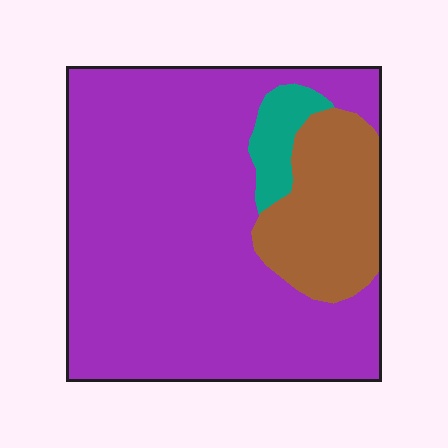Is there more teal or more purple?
Purple.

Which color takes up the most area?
Purple, at roughly 75%.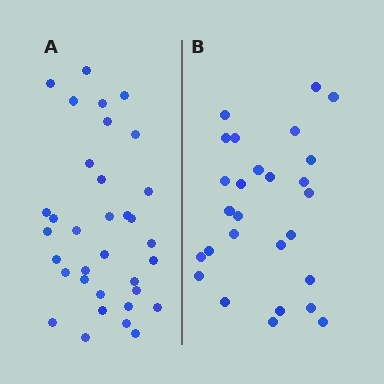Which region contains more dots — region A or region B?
Region A (the left region) has more dots.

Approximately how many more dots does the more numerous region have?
Region A has roughly 8 or so more dots than region B.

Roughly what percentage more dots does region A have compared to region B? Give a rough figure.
About 25% more.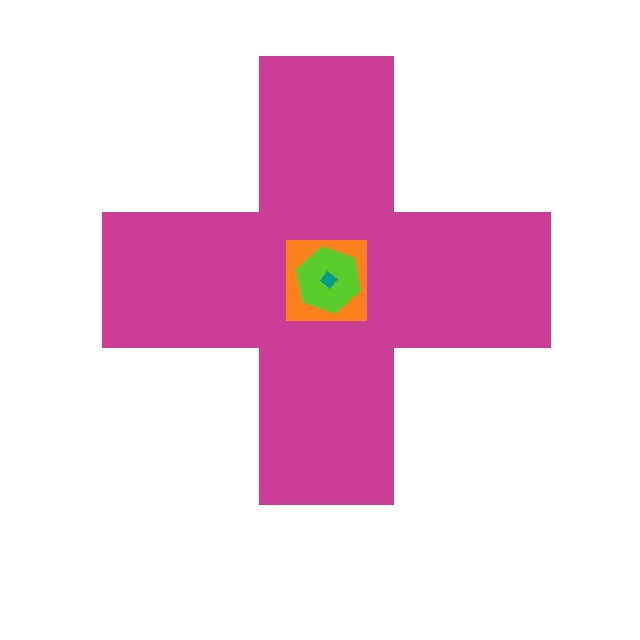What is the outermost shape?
The magenta cross.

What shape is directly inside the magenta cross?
The orange square.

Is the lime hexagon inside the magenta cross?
Yes.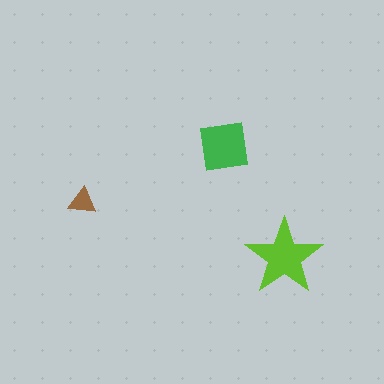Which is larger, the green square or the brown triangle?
The green square.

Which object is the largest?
The lime star.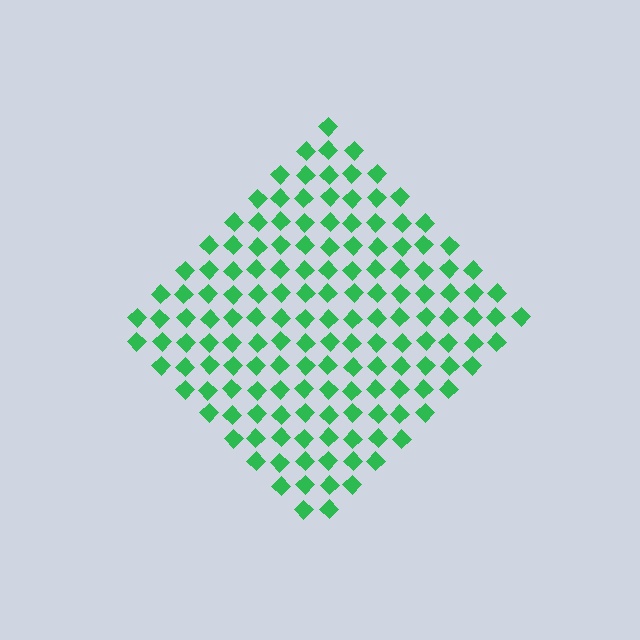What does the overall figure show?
The overall figure shows a diamond.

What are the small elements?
The small elements are diamonds.